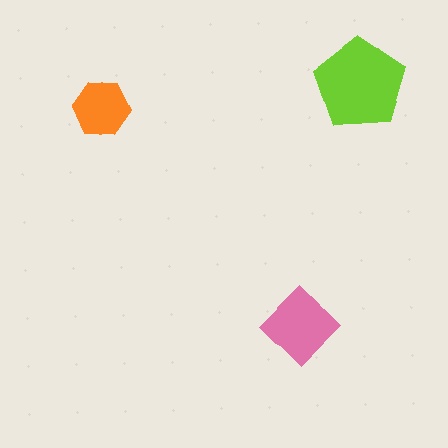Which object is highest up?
The lime pentagon is topmost.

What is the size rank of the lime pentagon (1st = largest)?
1st.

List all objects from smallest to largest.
The orange hexagon, the pink diamond, the lime pentagon.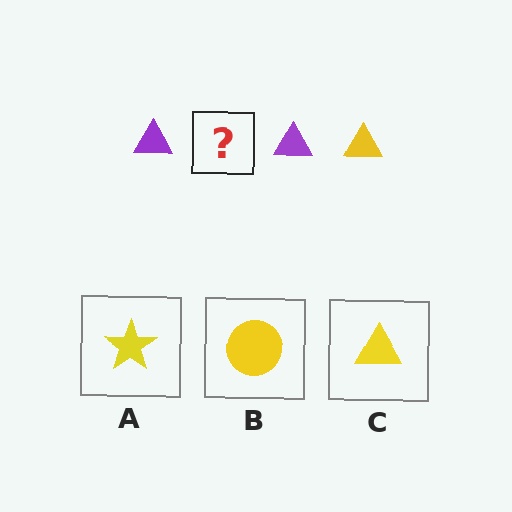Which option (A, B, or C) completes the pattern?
C.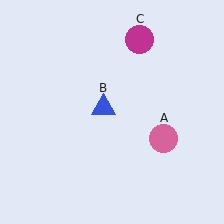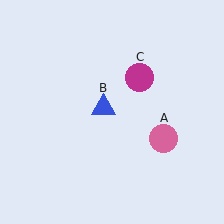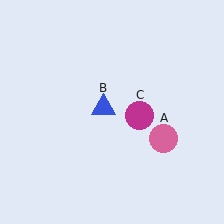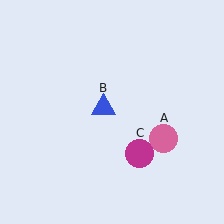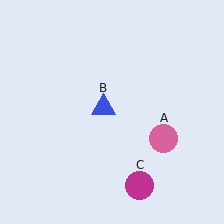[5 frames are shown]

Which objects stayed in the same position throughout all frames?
Pink circle (object A) and blue triangle (object B) remained stationary.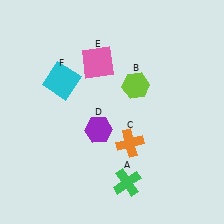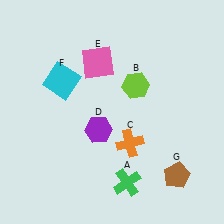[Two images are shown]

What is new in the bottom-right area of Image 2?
A brown pentagon (G) was added in the bottom-right area of Image 2.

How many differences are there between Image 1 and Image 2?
There is 1 difference between the two images.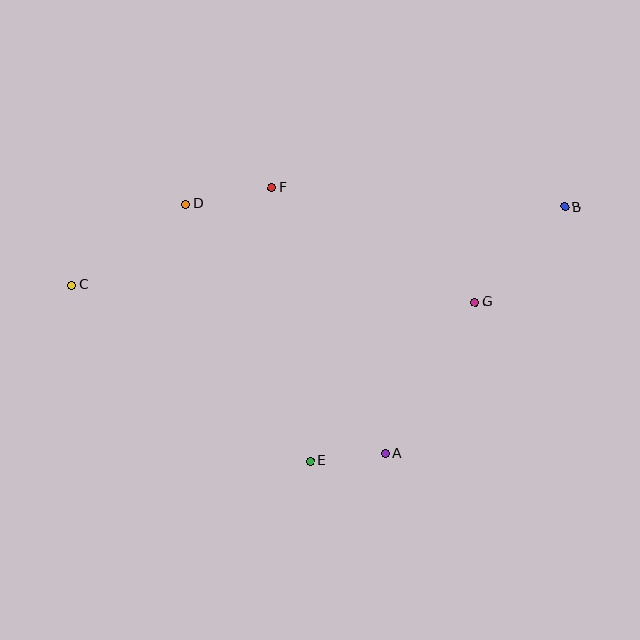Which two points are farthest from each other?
Points B and C are farthest from each other.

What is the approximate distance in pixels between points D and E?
The distance between D and E is approximately 286 pixels.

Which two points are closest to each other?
Points A and E are closest to each other.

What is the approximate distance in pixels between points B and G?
The distance between B and G is approximately 131 pixels.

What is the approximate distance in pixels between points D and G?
The distance between D and G is approximately 306 pixels.